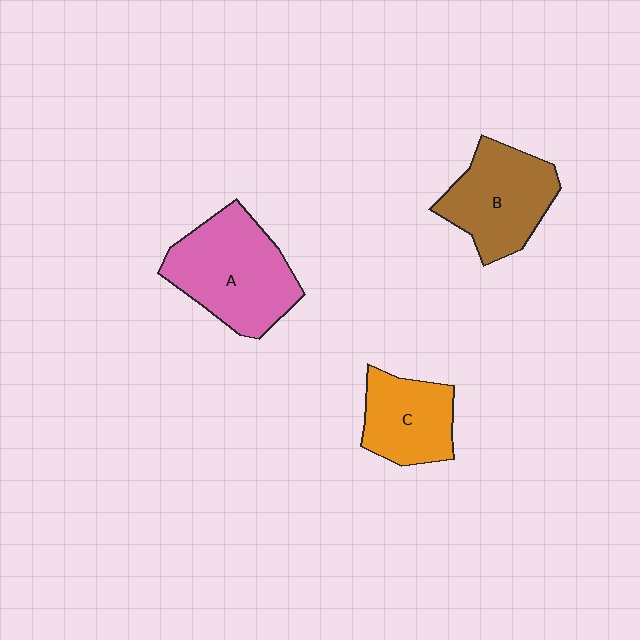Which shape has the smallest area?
Shape C (orange).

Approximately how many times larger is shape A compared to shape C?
Approximately 1.5 times.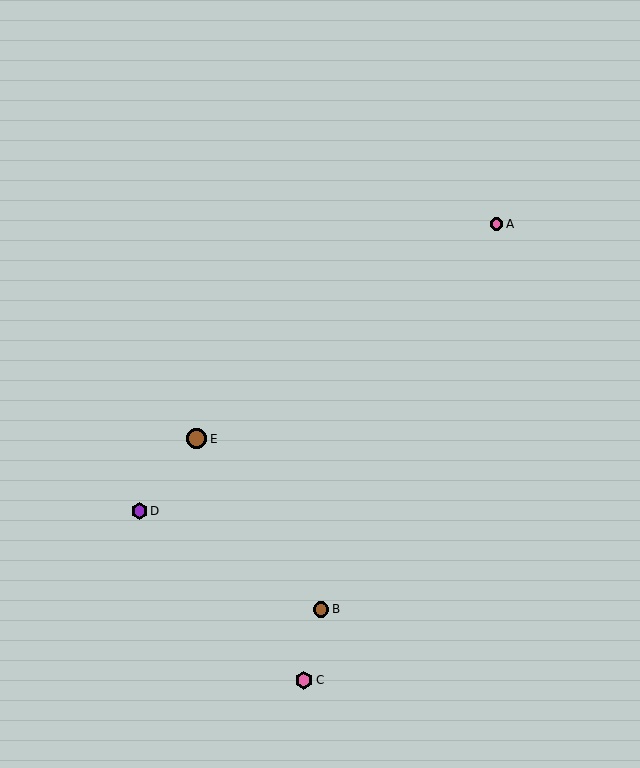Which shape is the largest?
The brown circle (labeled E) is the largest.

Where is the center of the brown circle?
The center of the brown circle is at (321, 609).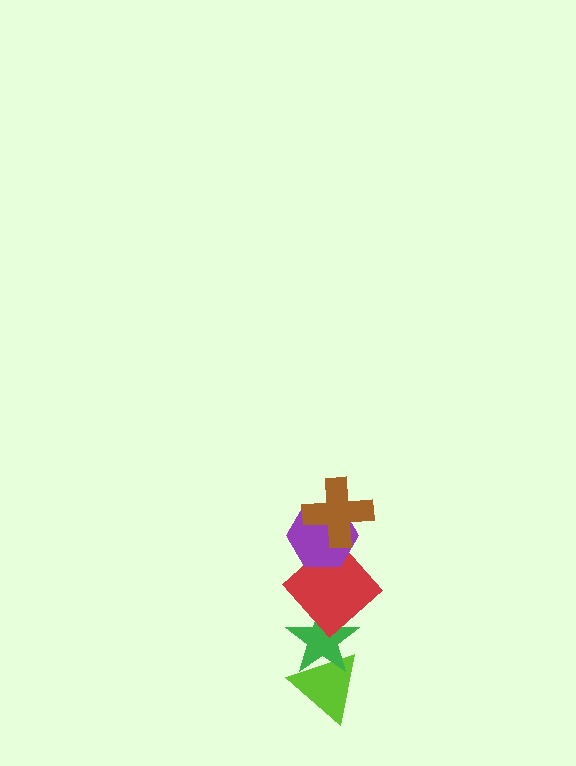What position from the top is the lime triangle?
The lime triangle is 5th from the top.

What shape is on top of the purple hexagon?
The brown cross is on top of the purple hexagon.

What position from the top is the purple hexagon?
The purple hexagon is 2nd from the top.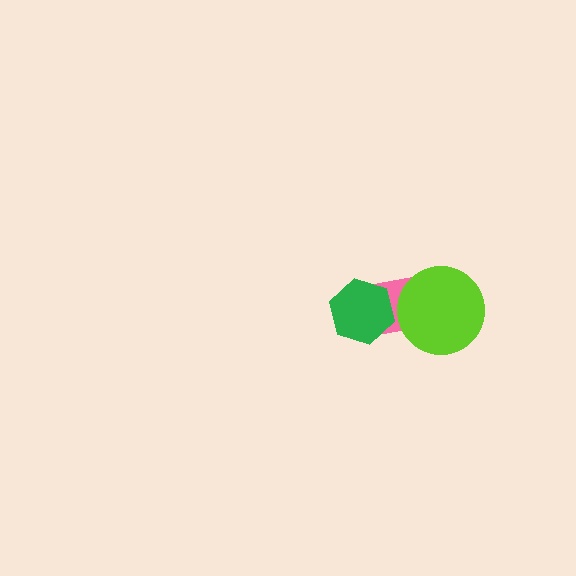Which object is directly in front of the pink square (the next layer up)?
The lime circle is directly in front of the pink square.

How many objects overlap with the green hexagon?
1 object overlaps with the green hexagon.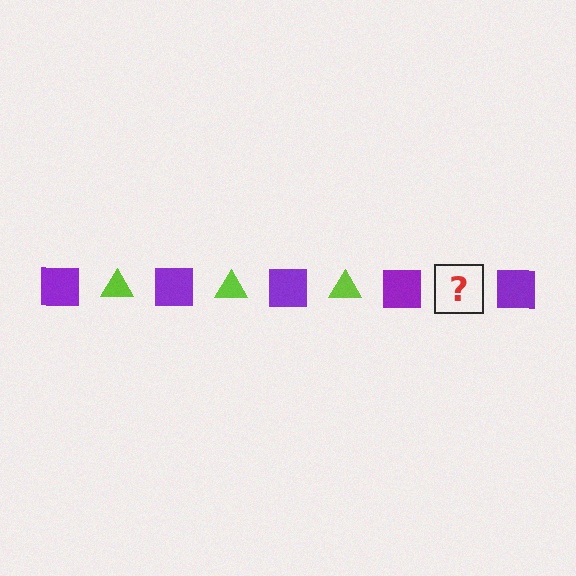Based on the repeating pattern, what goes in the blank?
The blank should be a lime triangle.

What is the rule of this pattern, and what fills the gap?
The rule is that the pattern alternates between purple square and lime triangle. The gap should be filled with a lime triangle.